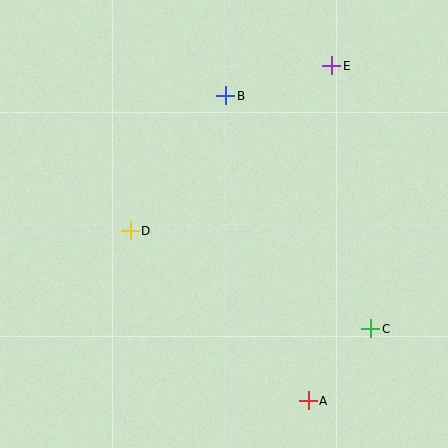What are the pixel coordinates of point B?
Point B is at (226, 96).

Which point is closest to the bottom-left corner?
Point D is closest to the bottom-left corner.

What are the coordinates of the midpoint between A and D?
The midpoint between A and D is at (219, 316).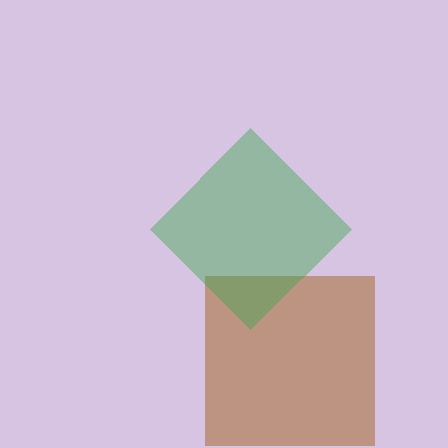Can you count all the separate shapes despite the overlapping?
Yes, there are 2 separate shapes.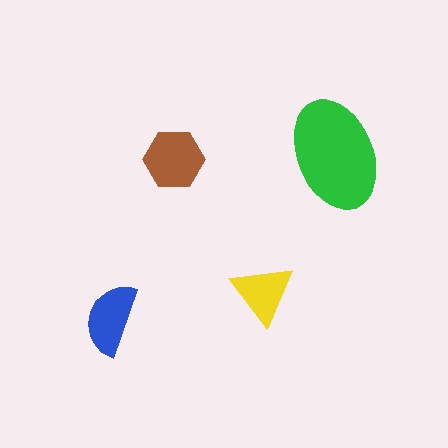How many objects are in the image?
There are 4 objects in the image.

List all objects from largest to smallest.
The green ellipse, the brown hexagon, the blue semicircle, the yellow triangle.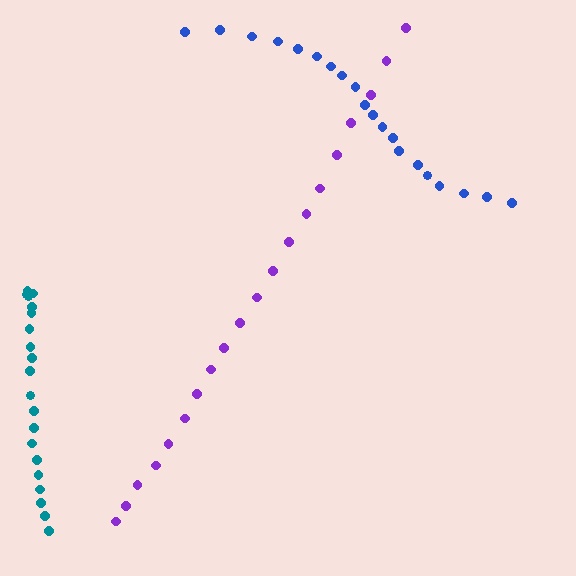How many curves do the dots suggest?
There are 3 distinct paths.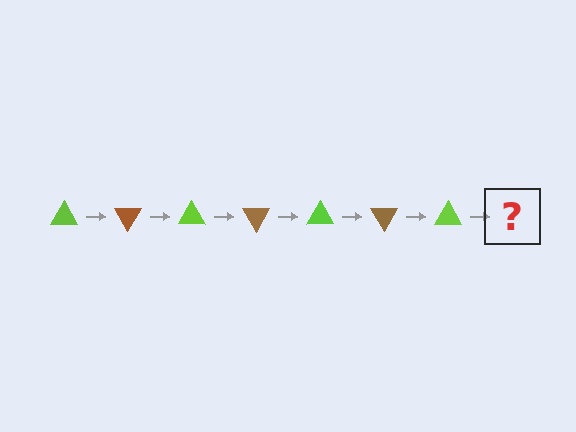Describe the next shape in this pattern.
It should be a brown triangle, rotated 420 degrees from the start.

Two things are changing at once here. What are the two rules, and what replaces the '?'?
The two rules are that it rotates 60 degrees each step and the color cycles through lime and brown. The '?' should be a brown triangle, rotated 420 degrees from the start.